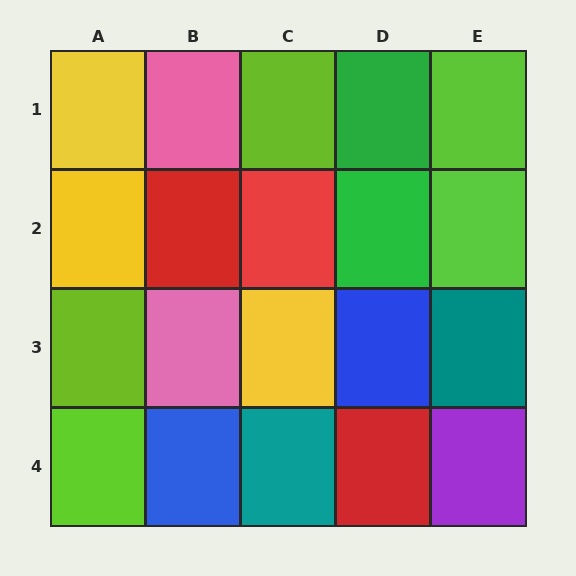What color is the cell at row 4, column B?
Blue.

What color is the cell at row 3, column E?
Teal.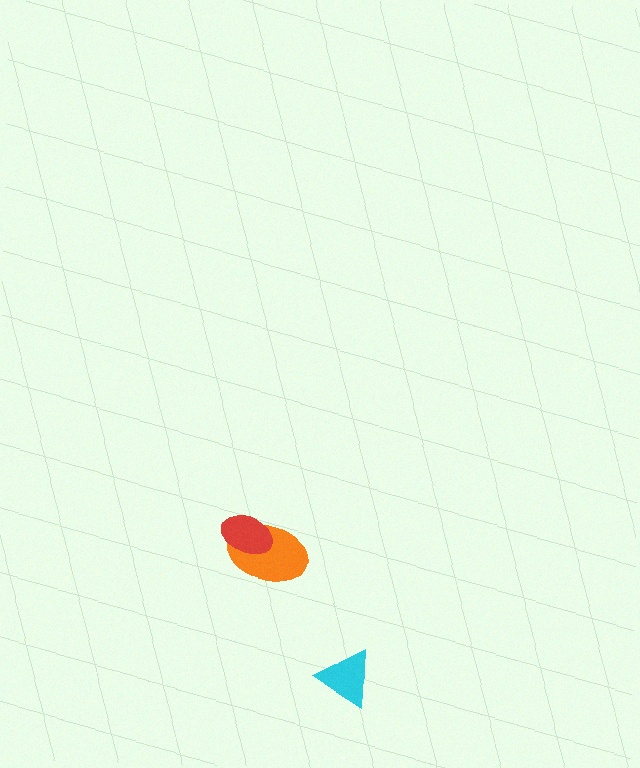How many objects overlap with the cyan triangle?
0 objects overlap with the cyan triangle.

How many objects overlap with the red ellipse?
1 object overlaps with the red ellipse.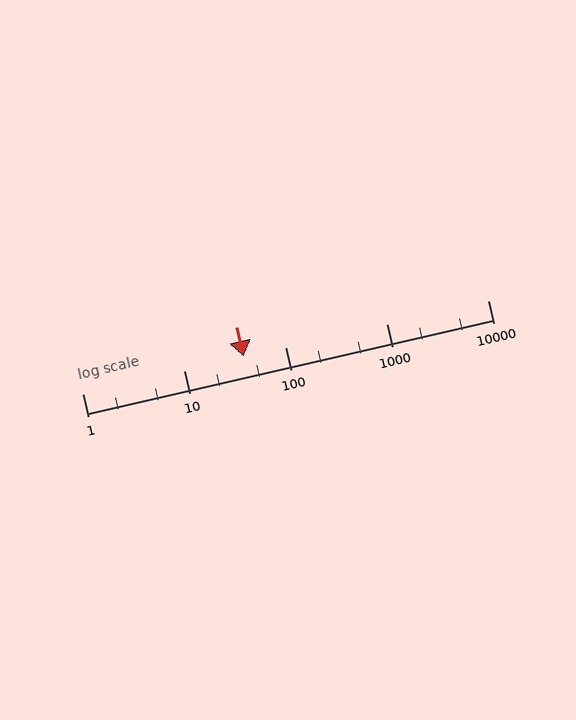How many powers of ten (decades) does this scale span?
The scale spans 4 decades, from 1 to 10000.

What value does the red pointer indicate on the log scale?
The pointer indicates approximately 39.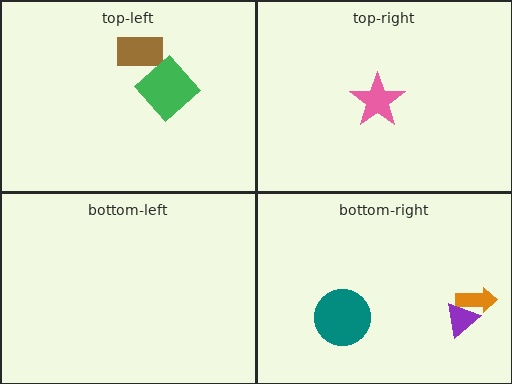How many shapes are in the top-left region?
2.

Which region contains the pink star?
The top-right region.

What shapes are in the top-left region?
The brown rectangle, the green diamond.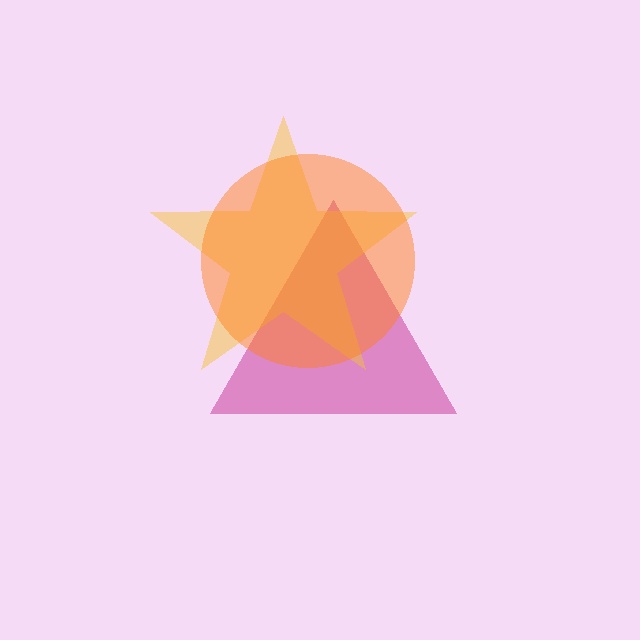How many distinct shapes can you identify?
There are 3 distinct shapes: a magenta triangle, a yellow star, an orange circle.